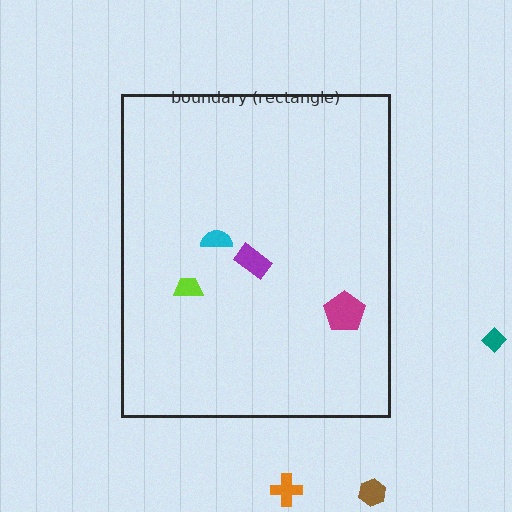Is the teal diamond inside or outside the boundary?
Outside.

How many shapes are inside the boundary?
4 inside, 3 outside.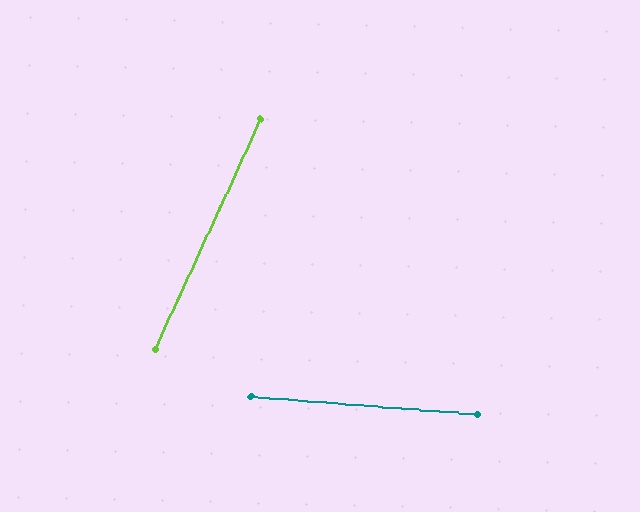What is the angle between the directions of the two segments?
Approximately 70 degrees.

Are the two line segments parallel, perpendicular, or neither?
Neither parallel nor perpendicular — they differ by about 70°.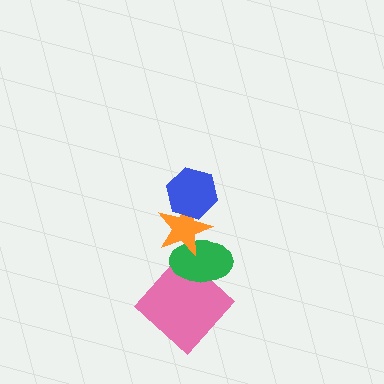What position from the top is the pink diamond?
The pink diamond is 4th from the top.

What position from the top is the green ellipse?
The green ellipse is 3rd from the top.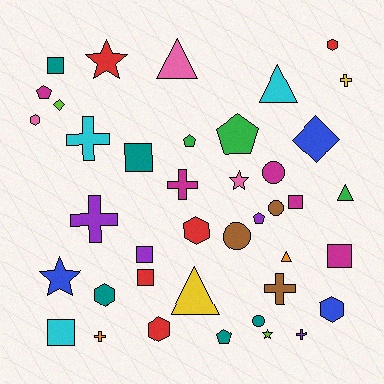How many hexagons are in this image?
There are 6 hexagons.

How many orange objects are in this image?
There are 2 orange objects.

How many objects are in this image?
There are 40 objects.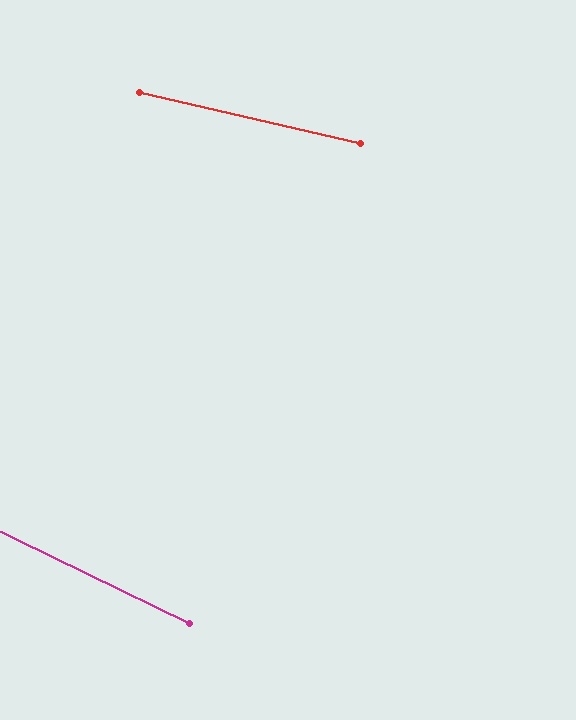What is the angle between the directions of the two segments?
Approximately 13 degrees.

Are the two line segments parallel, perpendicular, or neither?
Neither parallel nor perpendicular — they differ by about 13°.